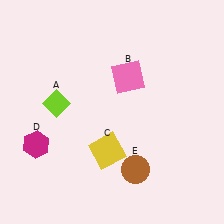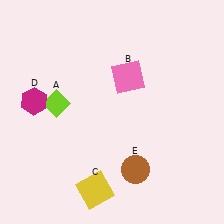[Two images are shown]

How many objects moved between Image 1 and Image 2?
2 objects moved between the two images.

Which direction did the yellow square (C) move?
The yellow square (C) moved down.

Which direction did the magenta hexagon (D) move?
The magenta hexagon (D) moved up.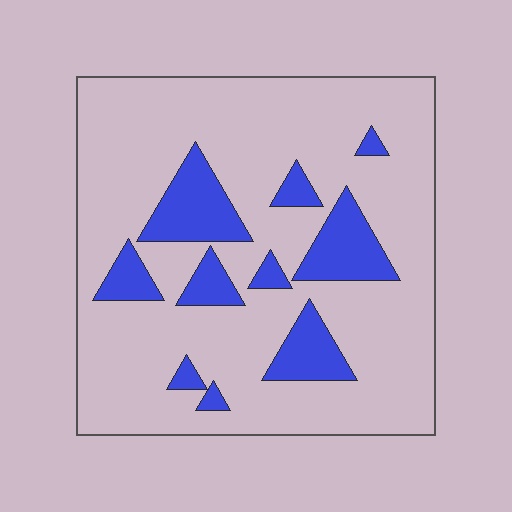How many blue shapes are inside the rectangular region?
10.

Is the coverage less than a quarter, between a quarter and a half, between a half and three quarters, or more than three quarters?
Less than a quarter.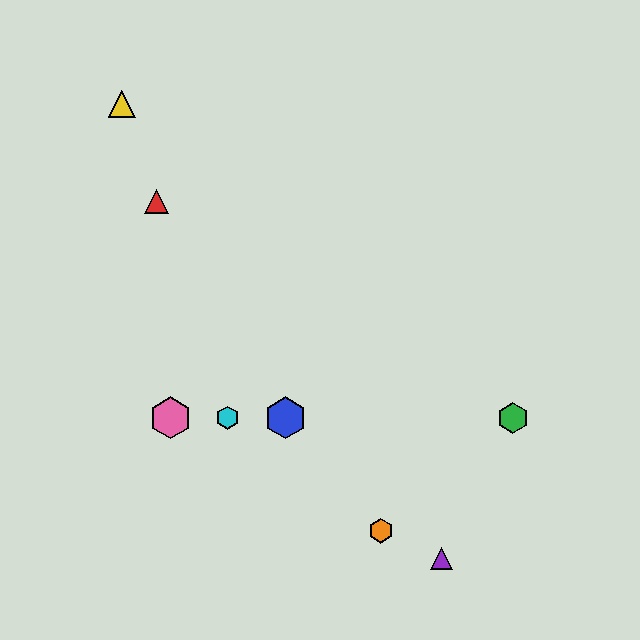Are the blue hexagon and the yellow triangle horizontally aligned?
No, the blue hexagon is at y≈418 and the yellow triangle is at y≈104.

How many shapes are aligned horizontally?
4 shapes (the blue hexagon, the green hexagon, the cyan hexagon, the pink hexagon) are aligned horizontally.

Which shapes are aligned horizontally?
The blue hexagon, the green hexagon, the cyan hexagon, the pink hexagon are aligned horizontally.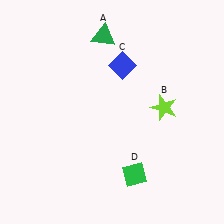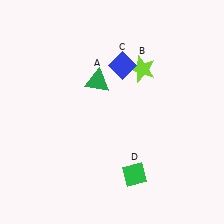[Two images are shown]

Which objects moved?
The objects that moved are: the green triangle (A), the lime star (B).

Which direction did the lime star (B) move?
The lime star (B) moved up.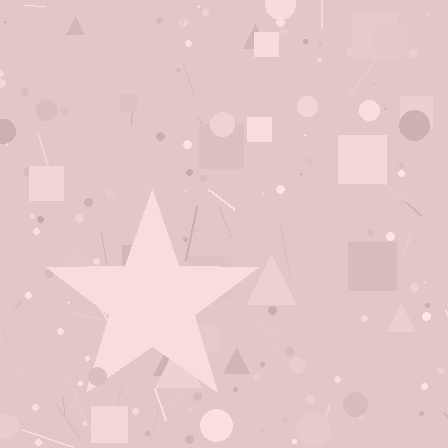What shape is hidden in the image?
A star is hidden in the image.